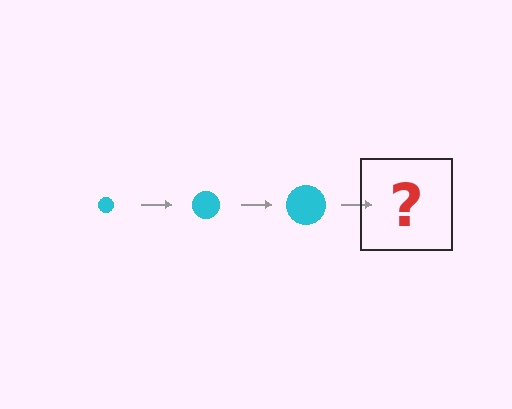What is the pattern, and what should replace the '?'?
The pattern is that the circle gets progressively larger each step. The '?' should be a cyan circle, larger than the previous one.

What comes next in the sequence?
The next element should be a cyan circle, larger than the previous one.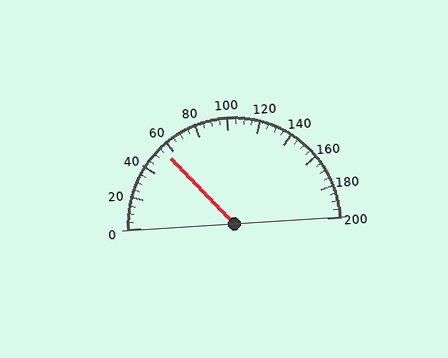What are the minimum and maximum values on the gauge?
The gauge ranges from 0 to 200.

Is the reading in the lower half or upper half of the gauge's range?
The reading is in the lower half of the range (0 to 200).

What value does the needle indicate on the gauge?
The needle indicates approximately 55.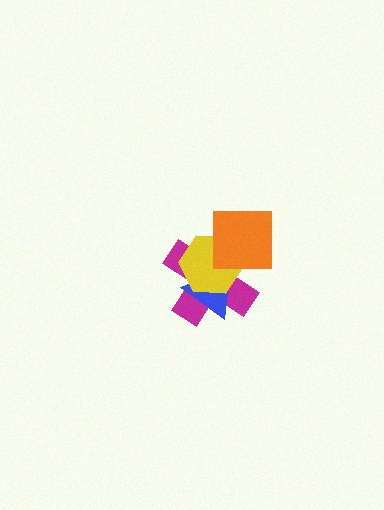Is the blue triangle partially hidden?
Yes, it is partially covered by another shape.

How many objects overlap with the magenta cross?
3 objects overlap with the magenta cross.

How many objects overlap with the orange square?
2 objects overlap with the orange square.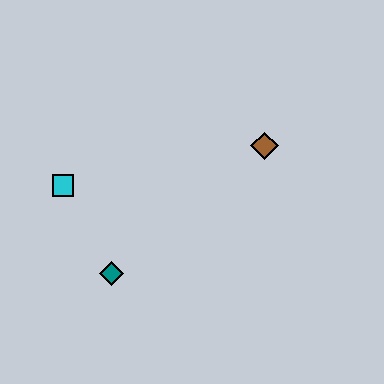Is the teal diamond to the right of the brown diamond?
No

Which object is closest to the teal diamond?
The cyan square is closest to the teal diamond.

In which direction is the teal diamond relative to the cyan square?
The teal diamond is below the cyan square.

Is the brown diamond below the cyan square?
No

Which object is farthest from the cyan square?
The brown diamond is farthest from the cyan square.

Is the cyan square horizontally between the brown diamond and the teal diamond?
No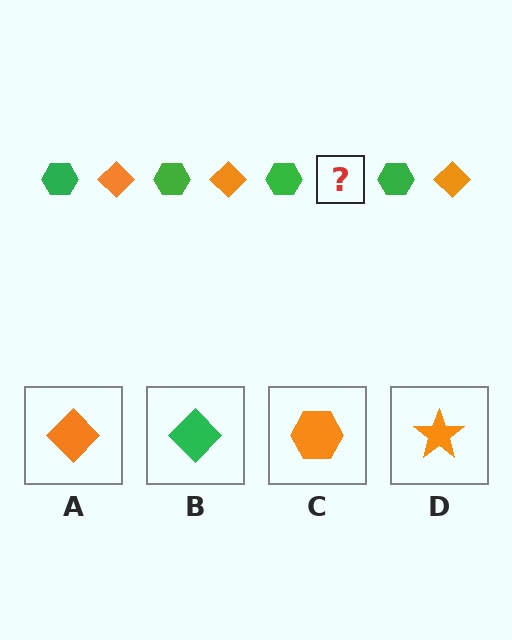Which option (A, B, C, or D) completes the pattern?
A.